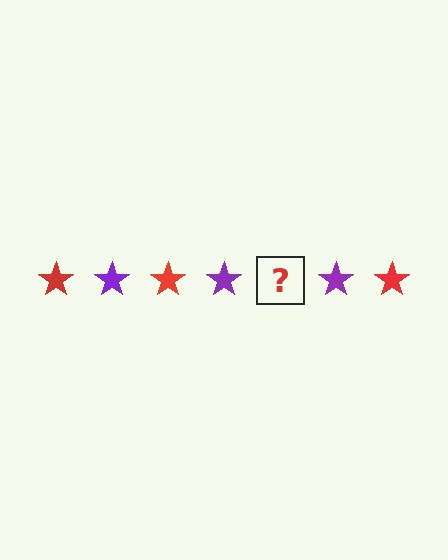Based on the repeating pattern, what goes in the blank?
The blank should be a red star.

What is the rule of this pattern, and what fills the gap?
The rule is that the pattern cycles through red, purple stars. The gap should be filled with a red star.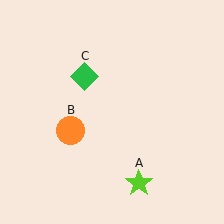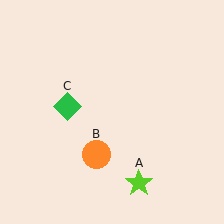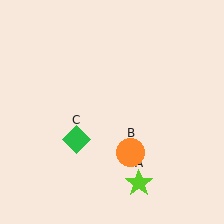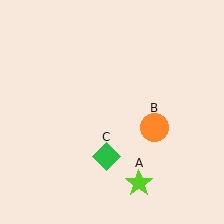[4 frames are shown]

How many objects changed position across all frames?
2 objects changed position: orange circle (object B), green diamond (object C).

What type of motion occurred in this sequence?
The orange circle (object B), green diamond (object C) rotated counterclockwise around the center of the scene.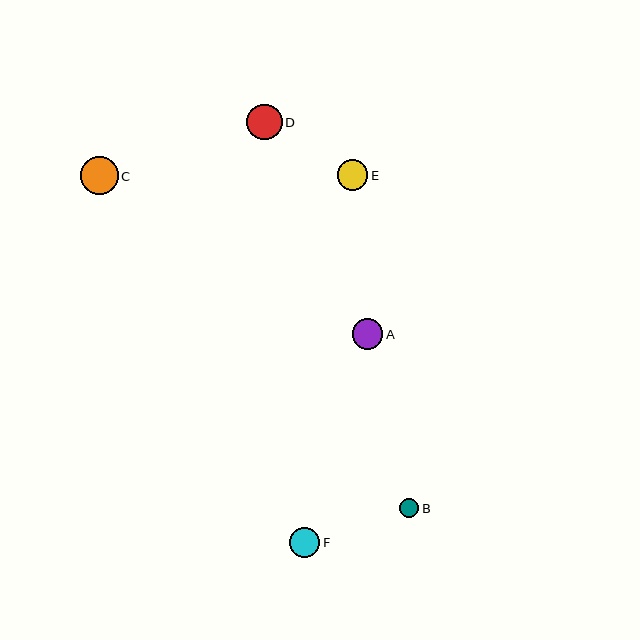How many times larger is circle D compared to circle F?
Circle D is approximately 1.2 times the size of circle F.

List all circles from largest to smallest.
From largest to smallest: C, D, E, A, F, B.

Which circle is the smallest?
Circle B is the smallest with a size of approximately 19 pixels.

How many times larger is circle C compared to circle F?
Circle C is approximately 1.3 times the size of circle F.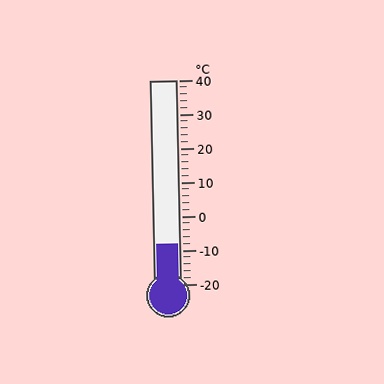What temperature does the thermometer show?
The thermometer shows approximately -8°C.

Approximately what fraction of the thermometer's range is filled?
The thermometer is filled to approximately 20% of its range.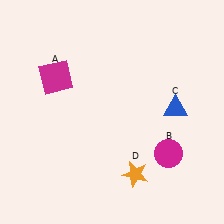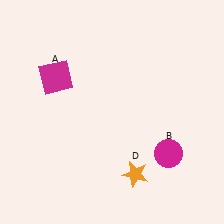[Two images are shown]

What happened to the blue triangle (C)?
The blue triangle (C) was removed in Image 2. It was in the top-right area of Image 1.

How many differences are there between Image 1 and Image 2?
There is 1 difference between the two images.